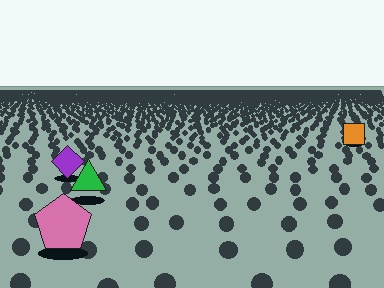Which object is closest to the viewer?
The pink pentagon is closest. The texture marks near it are larger and more spread out.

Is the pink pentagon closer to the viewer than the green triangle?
Yes. The pink pentagon is closer — you can tell from the texture gradient: the ground texture is coarser near it.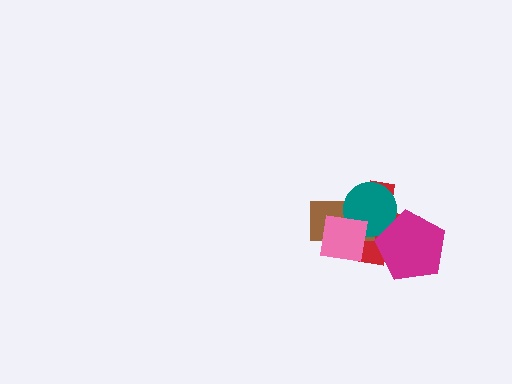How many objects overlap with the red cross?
4 objects overlap with the red cross.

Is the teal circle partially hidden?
Yes, it is partially covered by another shape.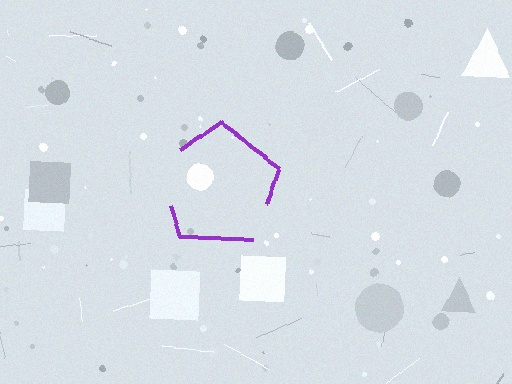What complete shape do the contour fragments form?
The contour fragments form a pentagon.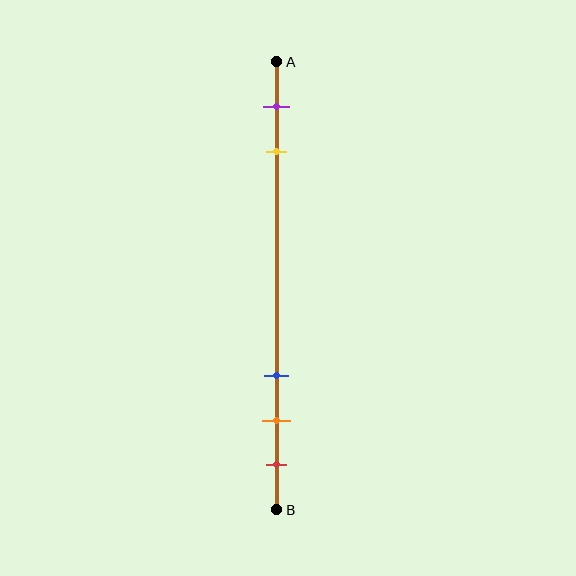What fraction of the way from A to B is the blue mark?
The blue mark is approximately 70% (0.7) of the way from A to B.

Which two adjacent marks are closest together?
The orange and red marks are the closest adjacent pair.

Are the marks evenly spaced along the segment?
No, the marks are not evenly spaced.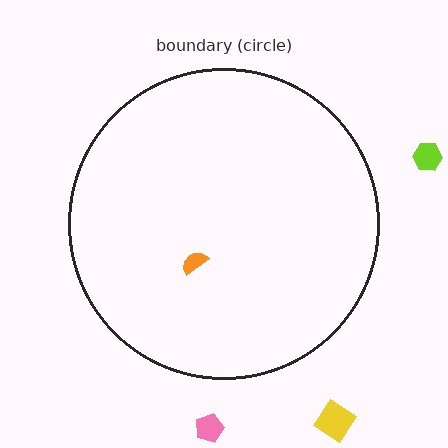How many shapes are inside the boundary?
1 inside, 3 outside.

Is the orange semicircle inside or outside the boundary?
Inside.